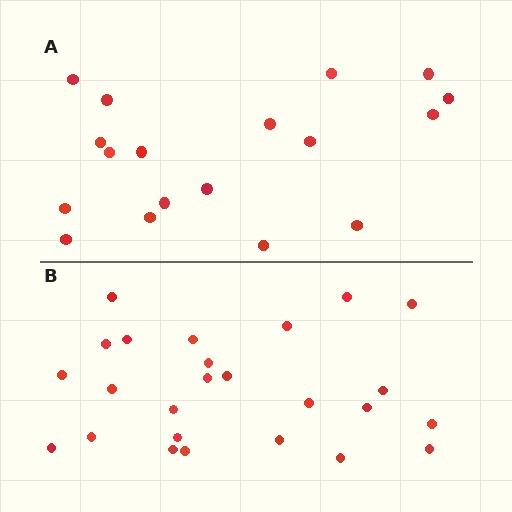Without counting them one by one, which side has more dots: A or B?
Region B (the bottom region) has more dots.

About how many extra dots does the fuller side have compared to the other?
Region B has roughly 8 or so more dots than region A.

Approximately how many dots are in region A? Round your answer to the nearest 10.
About 20 dots. (The exact count is 18, which rounds to 20.)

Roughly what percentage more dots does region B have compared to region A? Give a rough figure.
About 40% more.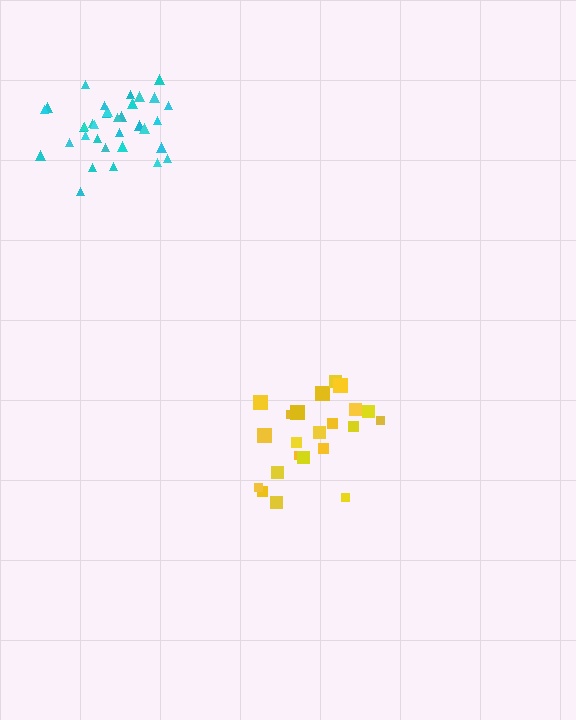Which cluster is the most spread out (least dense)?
Yellow.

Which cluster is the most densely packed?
Cyan.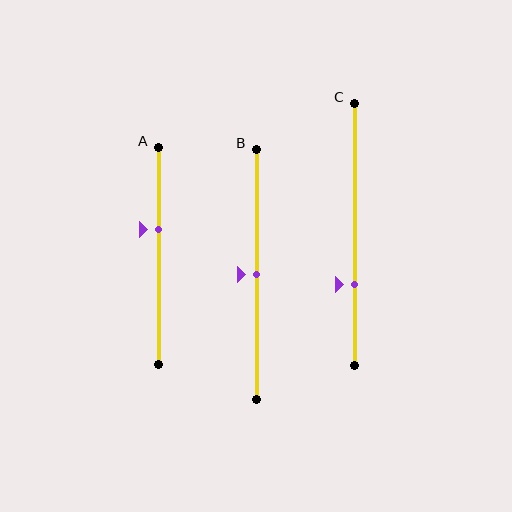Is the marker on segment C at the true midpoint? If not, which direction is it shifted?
No, the marker on segment C is shifted downward by about 19% of the segment length.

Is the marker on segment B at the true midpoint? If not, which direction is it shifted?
Yes, the marker on segment B is at the true midpoint.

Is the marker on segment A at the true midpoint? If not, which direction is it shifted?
No, the marker on segment A is shifted upward by about 13% of the segment length.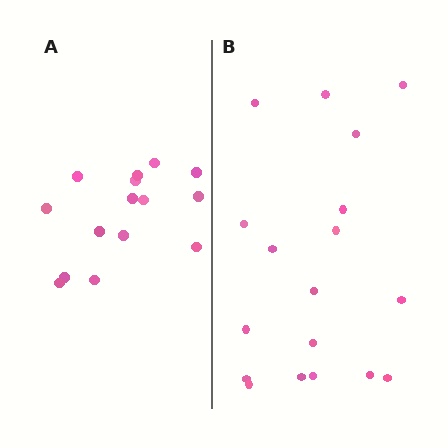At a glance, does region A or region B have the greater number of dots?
Region B (the right region) has more dots.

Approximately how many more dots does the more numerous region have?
Region B has just a few more — roughly 2 or 3 more dots than region A.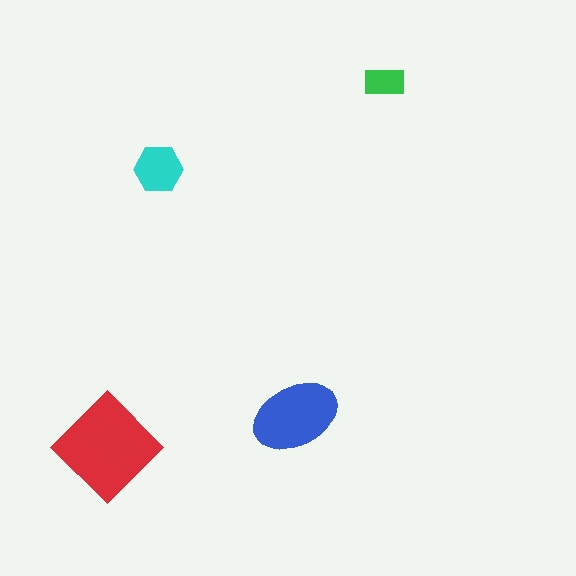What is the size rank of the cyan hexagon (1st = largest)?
3rd.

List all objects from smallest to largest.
The green rectangle, the cyan hexagon, the blue ellipse, the red diamond.